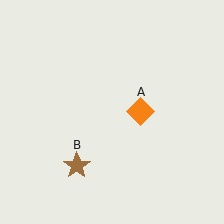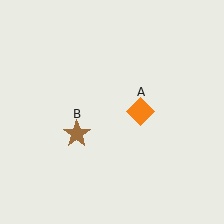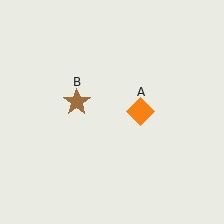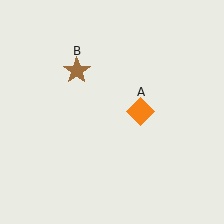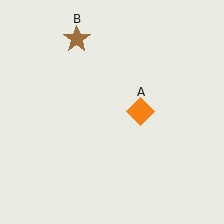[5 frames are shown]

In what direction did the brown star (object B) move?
The brown star (object B) moved up.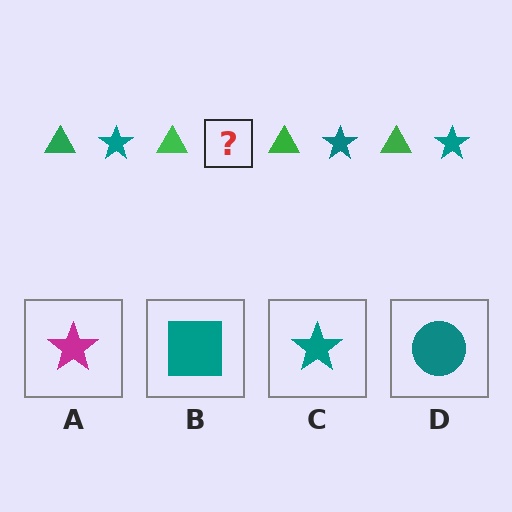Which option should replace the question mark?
Option C.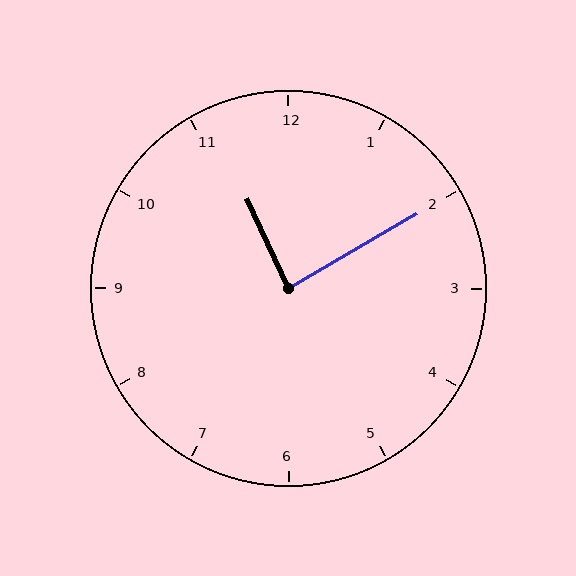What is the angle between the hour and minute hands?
Approximately 85 degrees.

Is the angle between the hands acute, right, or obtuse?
It is right.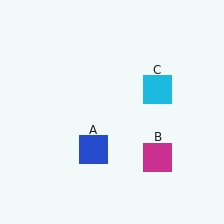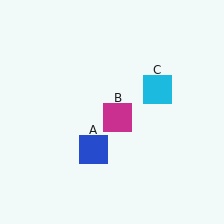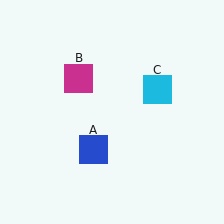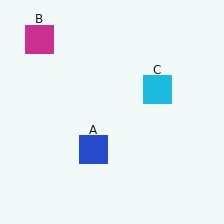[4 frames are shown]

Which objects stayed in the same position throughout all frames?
Blue square (object A) and cyan square (object C) remained stationary.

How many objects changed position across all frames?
1 object changed position: magenta square (object B).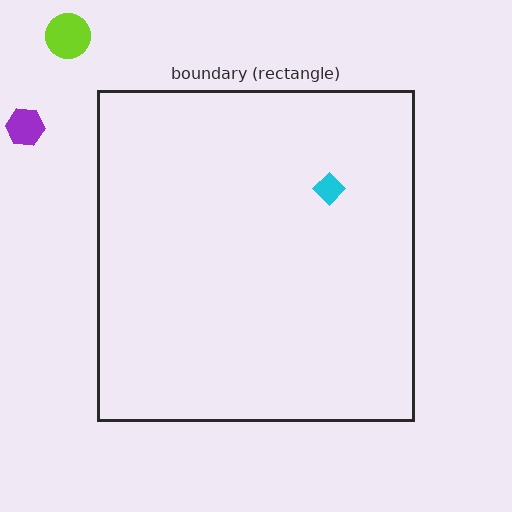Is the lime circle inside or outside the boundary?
Outside.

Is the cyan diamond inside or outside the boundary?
Inside.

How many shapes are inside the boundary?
1 inside, 2 outside.